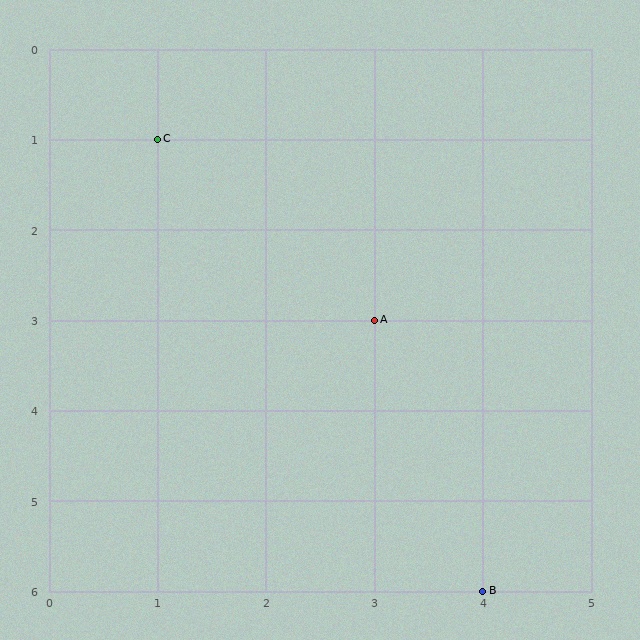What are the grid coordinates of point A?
Point A is at grid coordinates (3, 3).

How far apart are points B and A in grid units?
Points B and A are 1 column and 3 rows apart (about 3.2 grid units diagonally).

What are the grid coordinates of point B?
Point B is at grid coordinates (4, 6).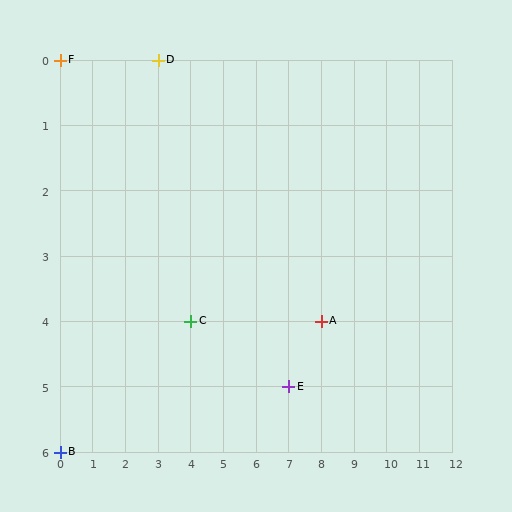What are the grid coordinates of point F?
Point F is at grid coordinates (0, 0).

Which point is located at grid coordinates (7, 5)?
Point E is at (7, 5).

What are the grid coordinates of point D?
Point D is at grid coordinates (3, 0).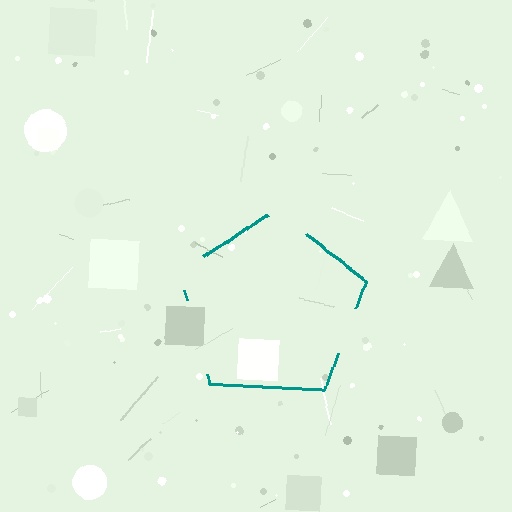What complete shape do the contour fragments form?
The contour fragments form a pentagon.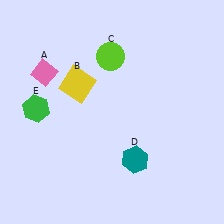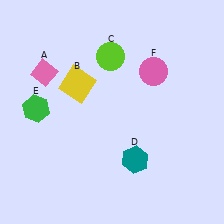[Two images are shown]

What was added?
A pink circle (F) was added in Image 2.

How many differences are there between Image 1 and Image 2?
There is 1 difference between the two images.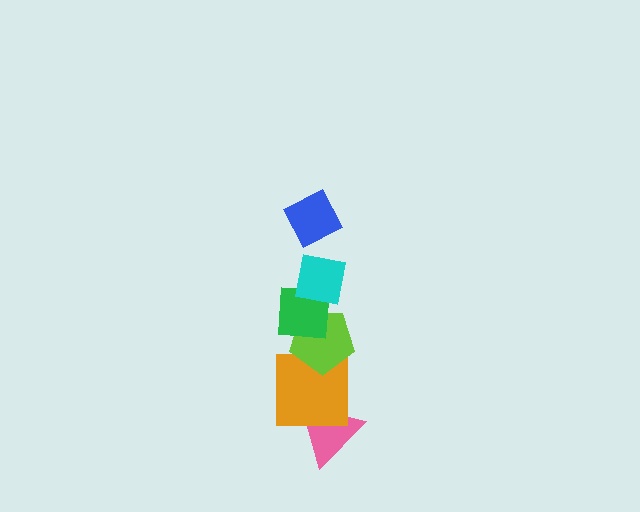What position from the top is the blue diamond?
The blue diamond is 1st from the top.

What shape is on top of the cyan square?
The blue diamond is on top of the cyan square.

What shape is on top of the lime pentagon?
The green square is on top of the lime pentagon.